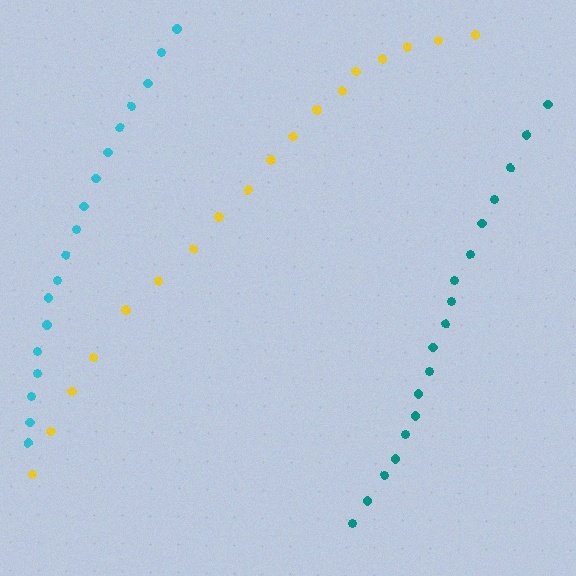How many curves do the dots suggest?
There are 3 distinct paths.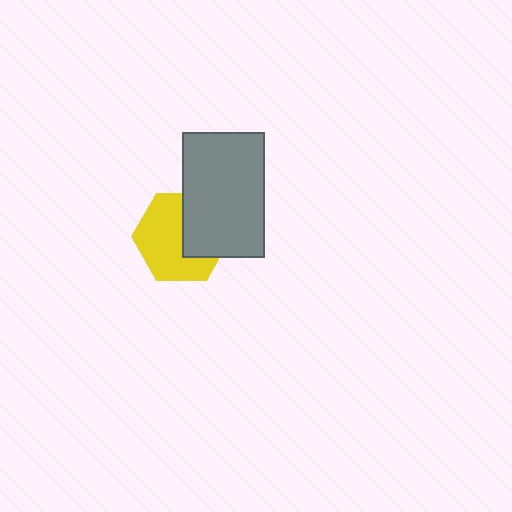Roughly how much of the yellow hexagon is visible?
About half of it is visible (roughly 61%).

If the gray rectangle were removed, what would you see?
You would see the complete yellow hexagon.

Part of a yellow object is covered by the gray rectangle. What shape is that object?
It is a hexagon.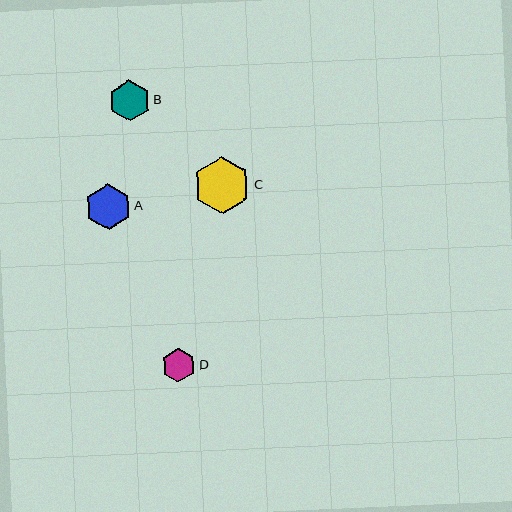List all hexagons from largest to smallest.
From largest to smallest: C, A, B, D.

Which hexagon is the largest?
Hexagon C is the largest with a size of approximately 57 pixels.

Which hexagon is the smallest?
Hexagon D is the smallest with a size of approximately 34 pixels.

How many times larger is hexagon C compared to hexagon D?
Hexagon C is approximately 1.7 times the size of hexagon D.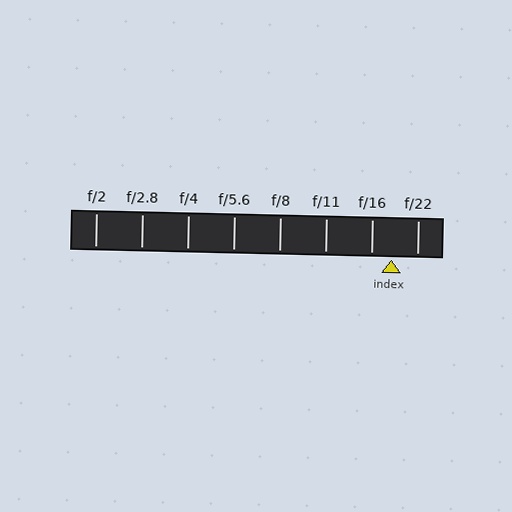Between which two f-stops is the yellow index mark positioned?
The index mark is between f/16 and f/22.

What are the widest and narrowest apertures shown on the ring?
The widest aperture shown is f/2 and the narrowest is f/22.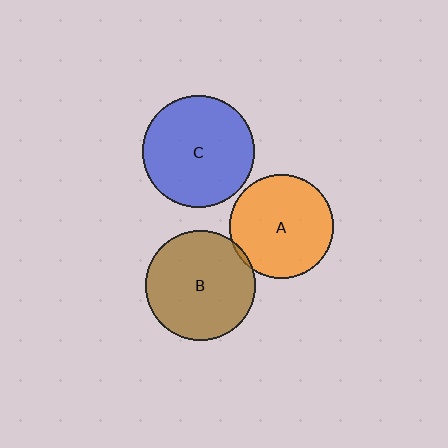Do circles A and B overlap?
Yes.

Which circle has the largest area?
Circle C (blue).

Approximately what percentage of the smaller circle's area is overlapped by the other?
Approximately 5%.